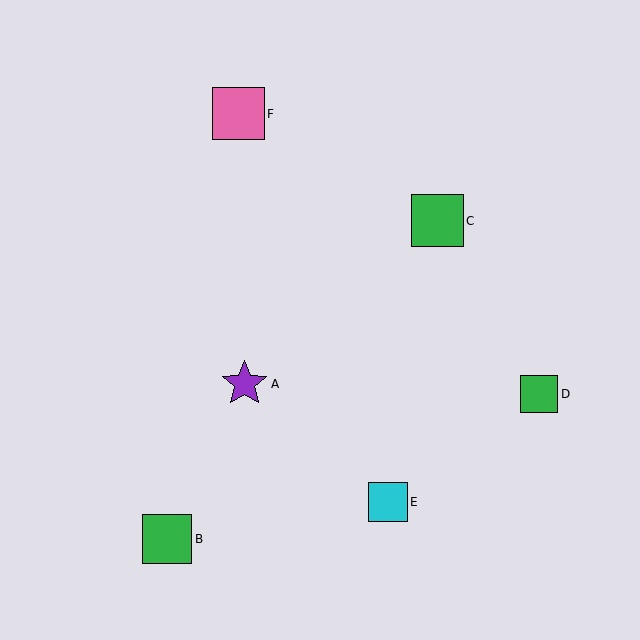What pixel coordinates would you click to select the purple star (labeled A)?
Click at (245, 384) to select the purple star A.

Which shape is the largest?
The pink square (labeled F) is the largest.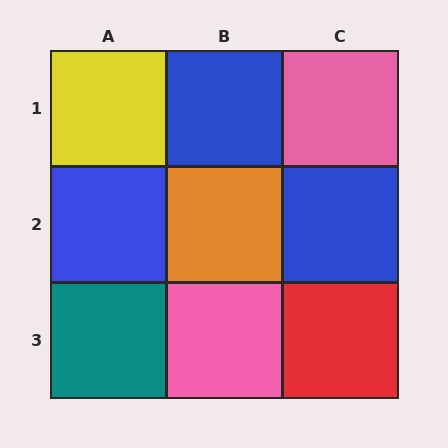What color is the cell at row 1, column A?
Yellow.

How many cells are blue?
3 cells are blue.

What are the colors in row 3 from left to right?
Teal, pink, red.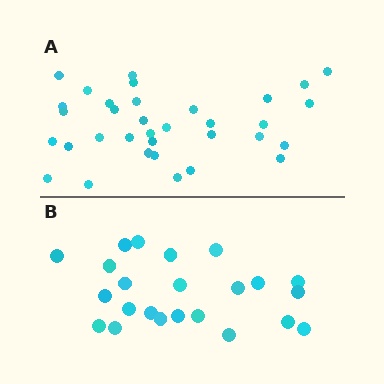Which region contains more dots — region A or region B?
Region A (the top region) has more dots.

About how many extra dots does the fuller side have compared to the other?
Region A has roughly 12 or so more dots than region B.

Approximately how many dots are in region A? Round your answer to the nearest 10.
About 30 dots. (The exact count is 34, which rounds to 30.)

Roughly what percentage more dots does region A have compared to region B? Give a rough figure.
About 50% more.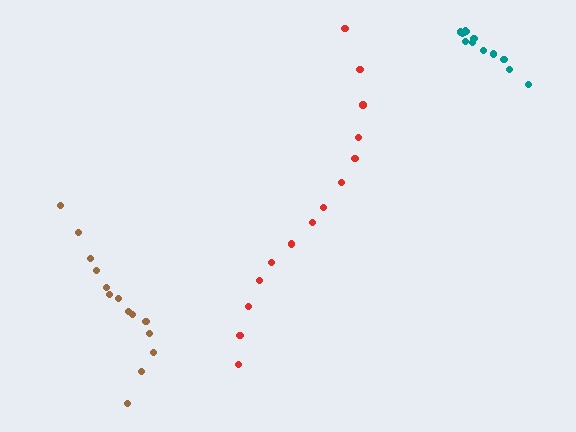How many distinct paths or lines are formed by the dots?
There are 3 distinct paths.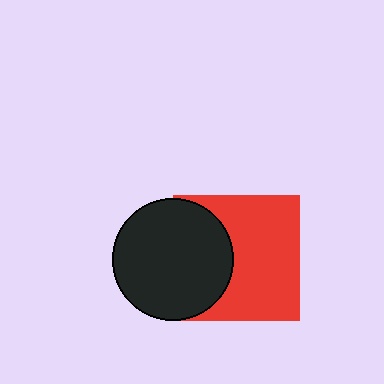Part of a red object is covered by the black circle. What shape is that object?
It is a square.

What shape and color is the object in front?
The object in front is a black circle.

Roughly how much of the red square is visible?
About half of it is visible (roughly 63%).